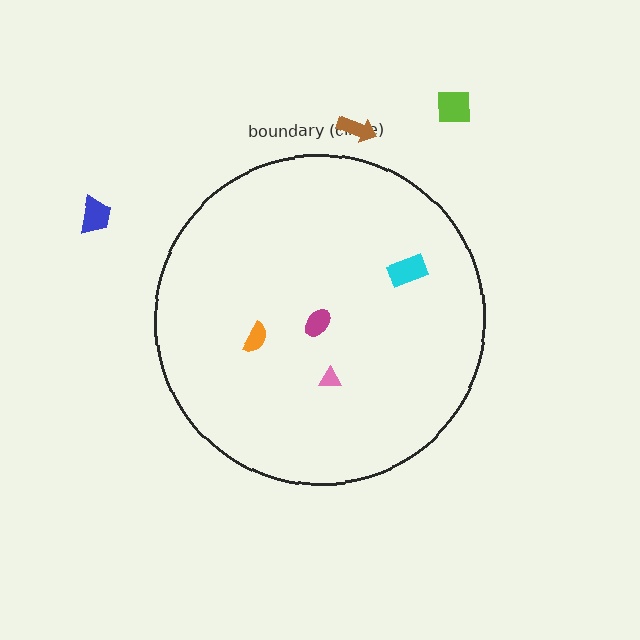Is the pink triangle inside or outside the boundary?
Inside.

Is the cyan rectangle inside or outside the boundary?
Inside.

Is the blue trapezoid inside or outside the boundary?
Outside.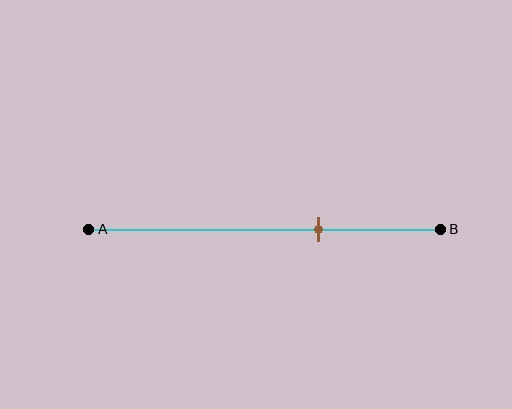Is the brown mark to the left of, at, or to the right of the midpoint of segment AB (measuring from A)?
The brown mark is to the right of the midpoint of segment AB.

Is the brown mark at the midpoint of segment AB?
No, the mark is at about 65% from A, not at the 50% midpoint.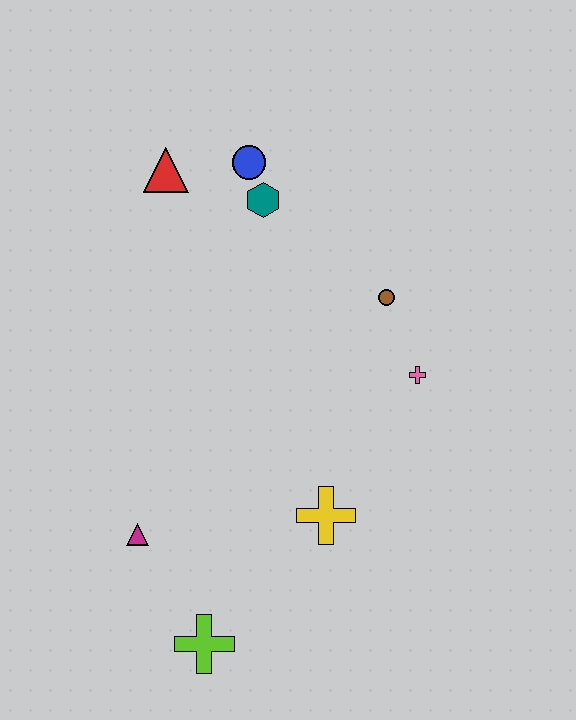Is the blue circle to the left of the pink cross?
Yes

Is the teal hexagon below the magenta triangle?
No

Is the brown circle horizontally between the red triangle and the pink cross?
Yes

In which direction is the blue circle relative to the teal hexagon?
The blue circle is above the teal hexagon.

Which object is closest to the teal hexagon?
The blue circle is closest to the teal hexagon.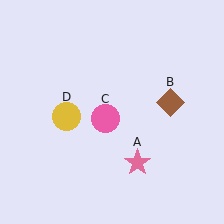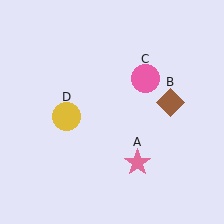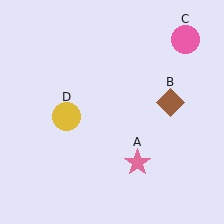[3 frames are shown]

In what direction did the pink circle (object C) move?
The pink circle (object C) moved up and to the right.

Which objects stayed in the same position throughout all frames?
Pink star (object A) and brown diamond (object B) and yellow circle (object D) remained stationary.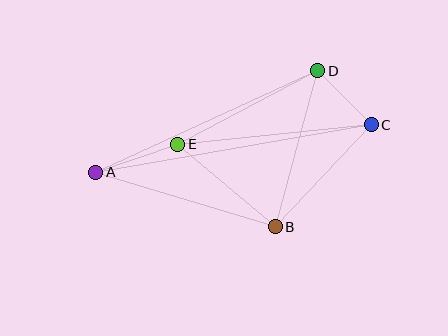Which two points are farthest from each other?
Points A and C are farthest from each other.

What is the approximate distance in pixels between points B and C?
The distance between B and C is approximately 140 pixels.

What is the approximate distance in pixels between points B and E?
The distance between B and E is approximately 127 pixels.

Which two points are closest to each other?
Points C and D are closest to each other.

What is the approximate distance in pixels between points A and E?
The distance between A and E is approximately 87 pixels.